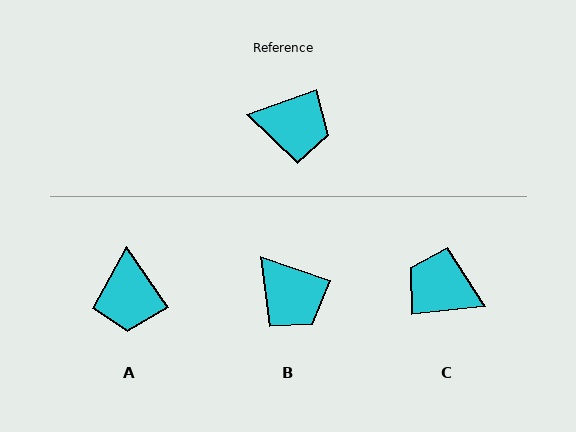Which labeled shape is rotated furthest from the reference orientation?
C, about 166 degrees away.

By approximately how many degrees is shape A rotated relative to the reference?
Approximately 75 degrees clockwise.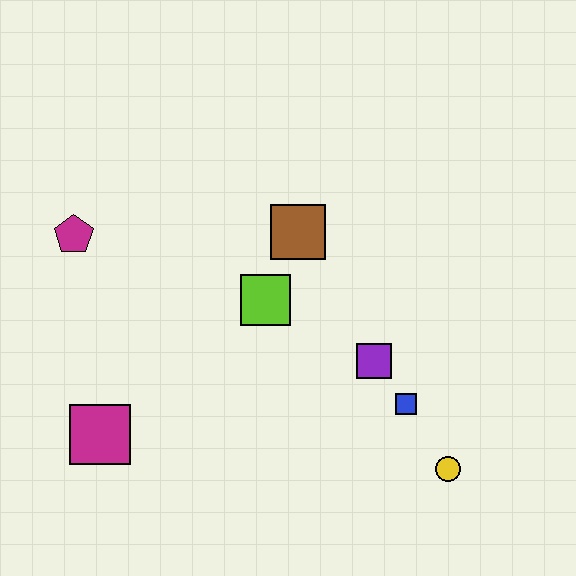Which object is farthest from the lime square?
The yellow circle is farthest from the lime square.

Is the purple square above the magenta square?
Yes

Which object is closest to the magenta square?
The magenta pentagon is closest to the magenta square.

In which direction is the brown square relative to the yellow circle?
The brown square is above the yellow circle.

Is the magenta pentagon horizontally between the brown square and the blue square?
No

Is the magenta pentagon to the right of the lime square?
No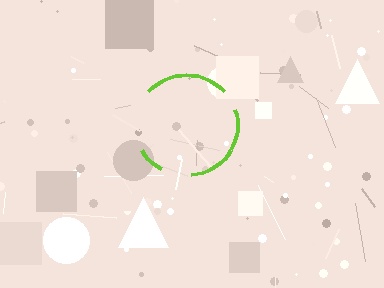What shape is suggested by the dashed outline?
The dashed outline suggests a circle.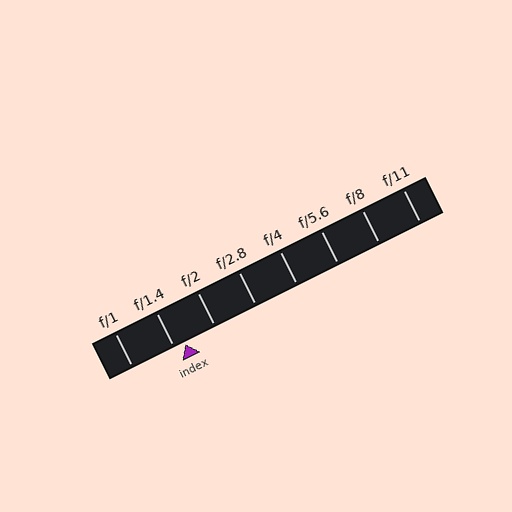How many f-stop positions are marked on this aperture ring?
There are 8 f-stop positions marked.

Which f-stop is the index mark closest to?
The index mark is closest to f/1.4.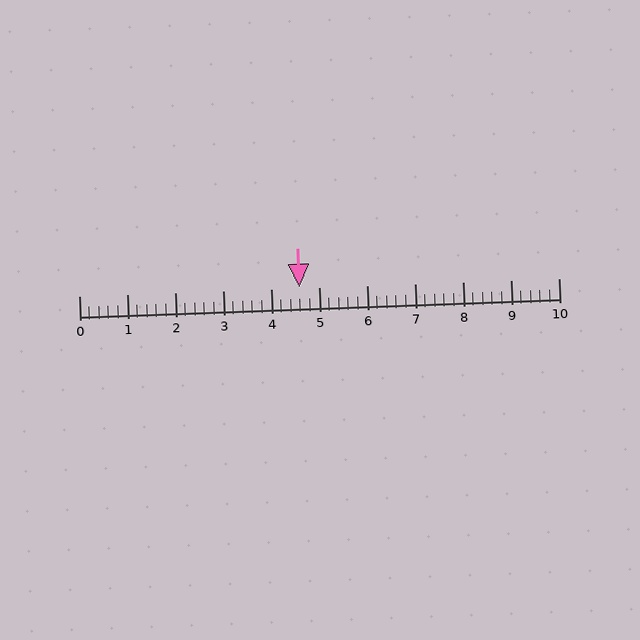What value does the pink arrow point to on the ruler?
The pink arrow points to approximately 4.6.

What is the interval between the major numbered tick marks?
The major tick marks are spaced 1 units apart.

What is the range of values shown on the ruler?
The ruler shows values from 0 to 10.